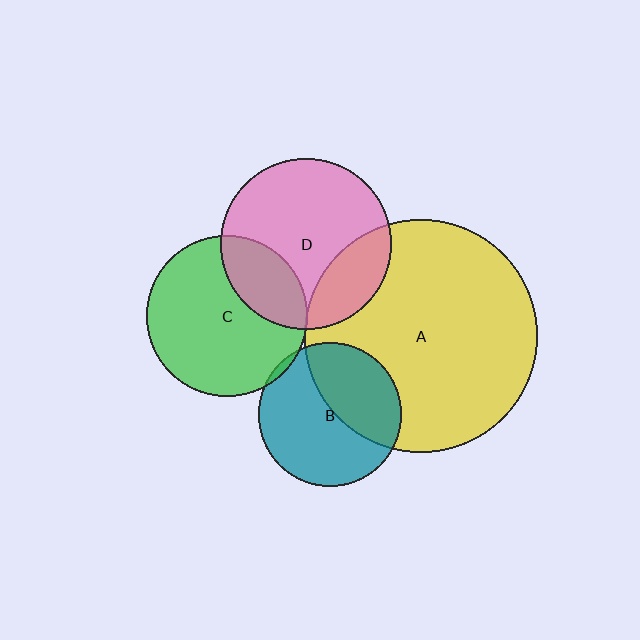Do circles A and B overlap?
Yes.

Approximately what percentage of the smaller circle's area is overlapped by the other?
Approximately 40%.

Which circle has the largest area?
Circle A (yellow).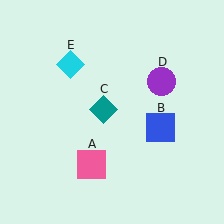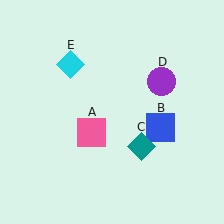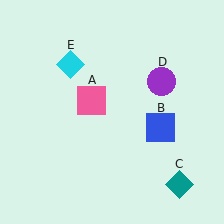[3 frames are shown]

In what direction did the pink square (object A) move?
The pink square (object A) moved up.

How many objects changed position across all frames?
2 objects changed position: pink square (object A), teal diamond (object C).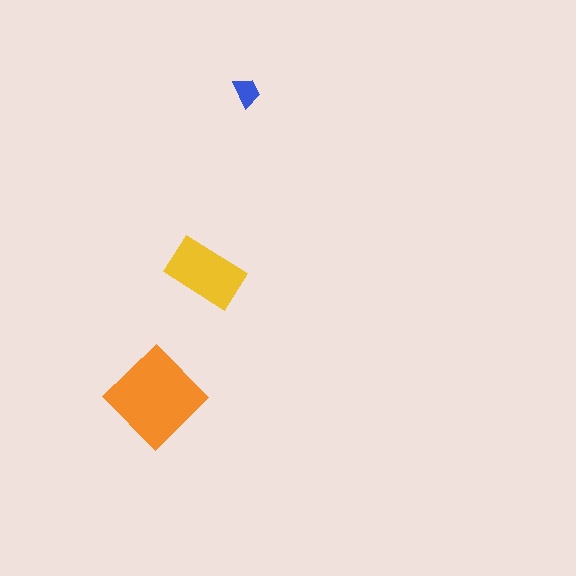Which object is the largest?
The orange diamond.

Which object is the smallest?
The blue trapezoid.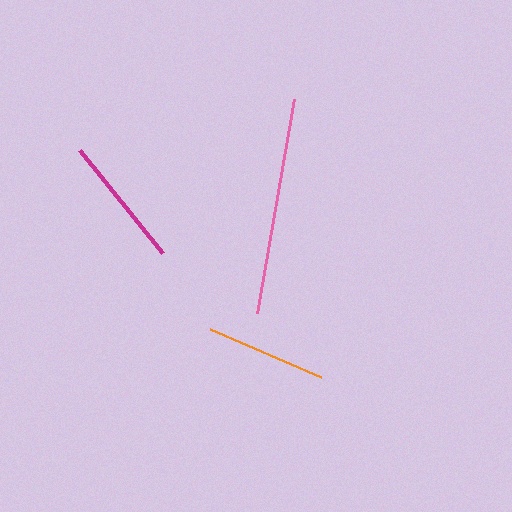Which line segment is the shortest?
The orange line is the shortest at approximately 120 pixels.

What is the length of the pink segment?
The pink segment is approximately 218 pixels long.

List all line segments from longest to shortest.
From longest to shortest: pink, magenta, orange.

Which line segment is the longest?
The pink line is the longest at approximately 218 pixels.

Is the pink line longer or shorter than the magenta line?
The pink line is longer than the magenta line.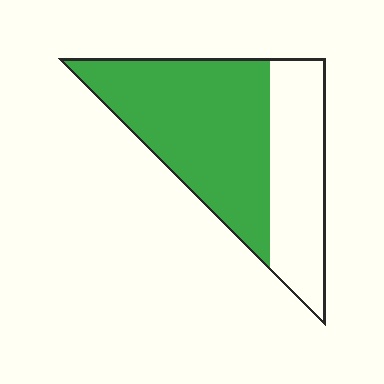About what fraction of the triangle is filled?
About five eighths (5/8).